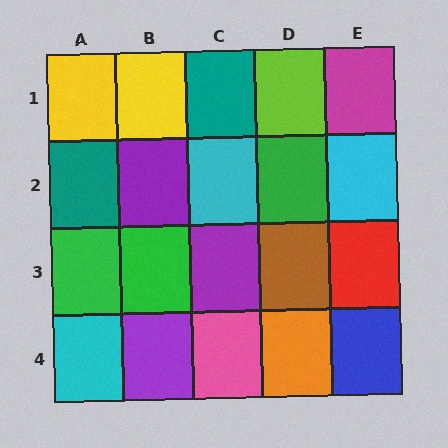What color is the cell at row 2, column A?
Teal.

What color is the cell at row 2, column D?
Green.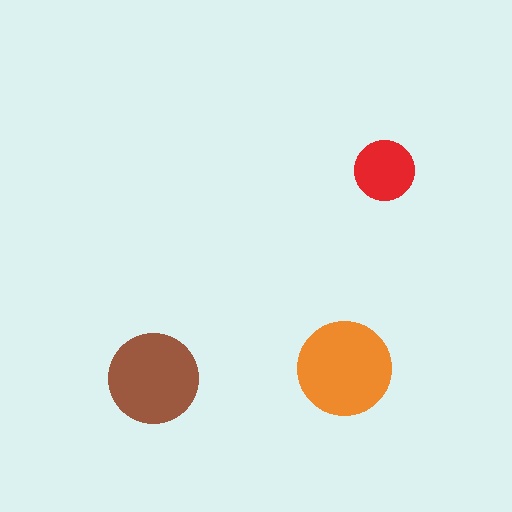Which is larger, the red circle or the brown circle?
The brown one.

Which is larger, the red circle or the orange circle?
The orange one.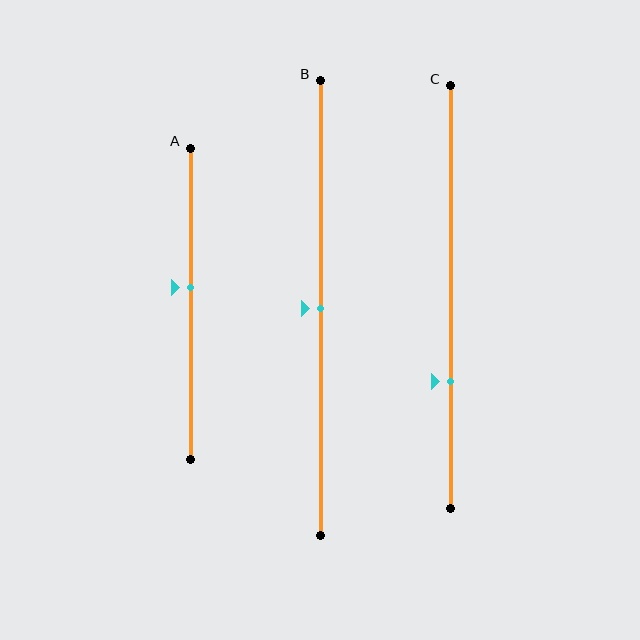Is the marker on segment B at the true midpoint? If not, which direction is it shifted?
Yes, the marker on segment B is at the true midpoint.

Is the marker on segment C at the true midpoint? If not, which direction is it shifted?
No, the marker on segment C is shifted downward by about 20% of the segment length.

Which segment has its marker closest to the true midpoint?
Segment B has its marker closest to the true midpoint.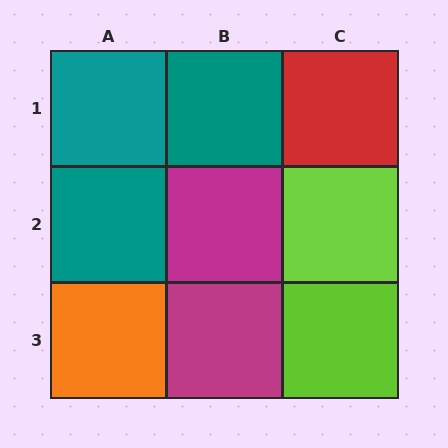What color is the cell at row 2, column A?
Teal.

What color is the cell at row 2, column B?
Magenta.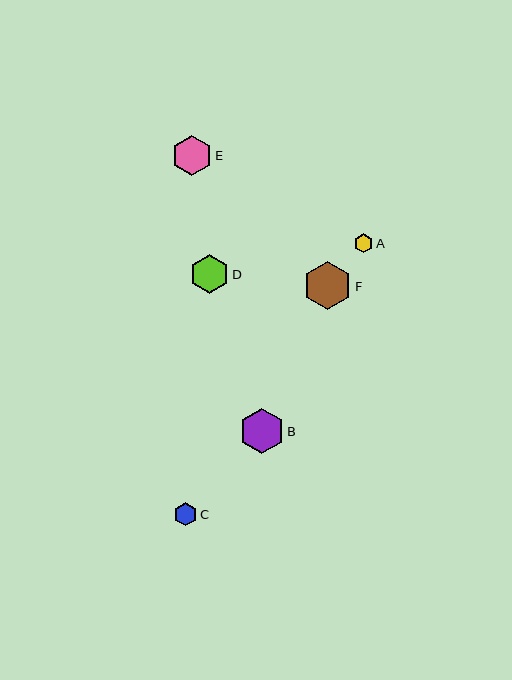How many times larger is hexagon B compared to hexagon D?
Hexagon B is approximately 1.2 times the size of hexagon D.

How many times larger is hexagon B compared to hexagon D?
Hexagon B is approximately 1.2 times the size of hexagon D.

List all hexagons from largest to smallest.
From largest to smallest: F, B, E, D, C, A.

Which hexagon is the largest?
Hexagon F is the largest with a size of approximately 48 pixels.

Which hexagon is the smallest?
Hexagon A is the smallest with a size of approximately 19 pixels.